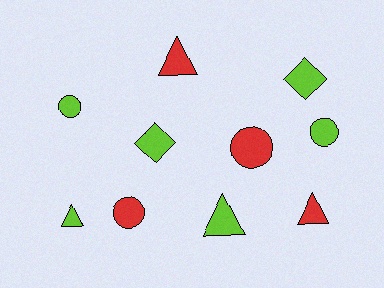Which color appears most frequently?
Lime, with 6 objects.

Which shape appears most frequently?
Triangle, with 4 objects.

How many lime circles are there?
There are 2 lime circles.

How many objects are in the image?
There are 10 objects.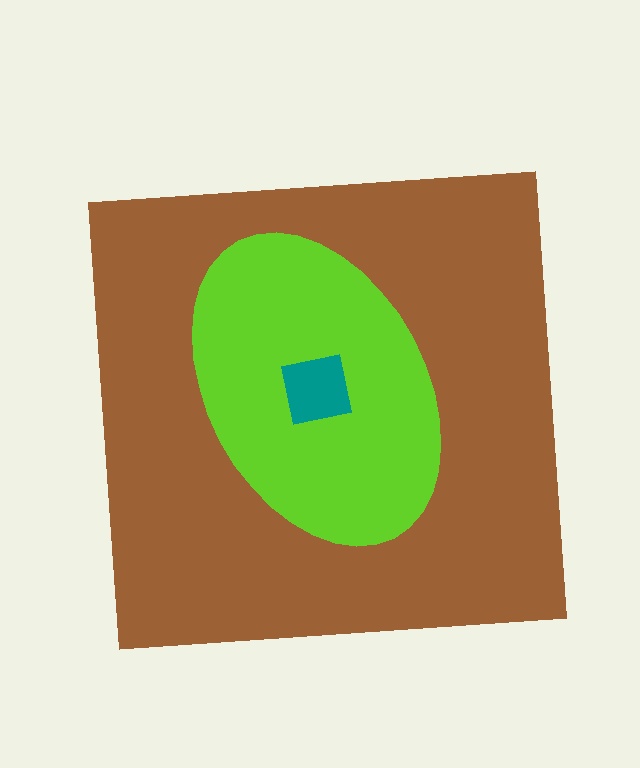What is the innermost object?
The teal square.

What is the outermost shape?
The brown square.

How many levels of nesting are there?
3.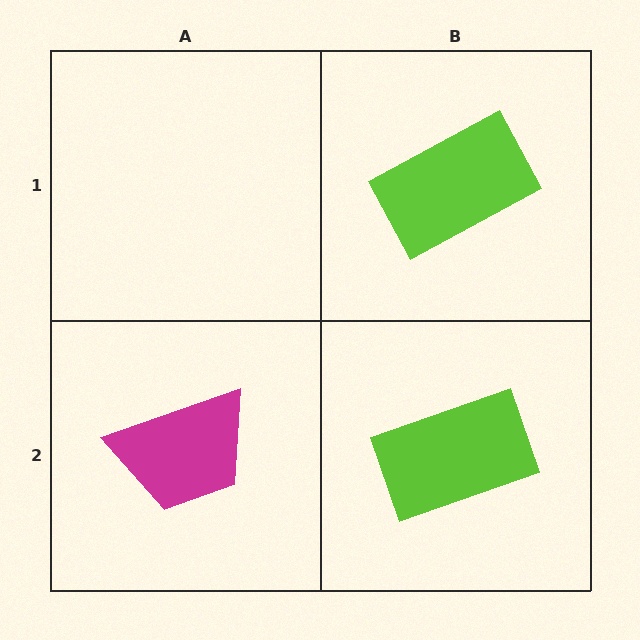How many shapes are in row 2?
2 shapes.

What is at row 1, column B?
A lime rectangle.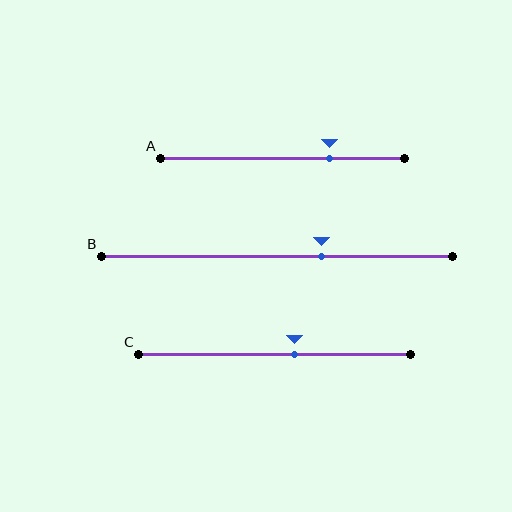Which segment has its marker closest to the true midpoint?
Segment C has its marker closest to the true midpoint.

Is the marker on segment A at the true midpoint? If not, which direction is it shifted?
No, the marker on segment A is shifted to the right by about 19% of the segment length.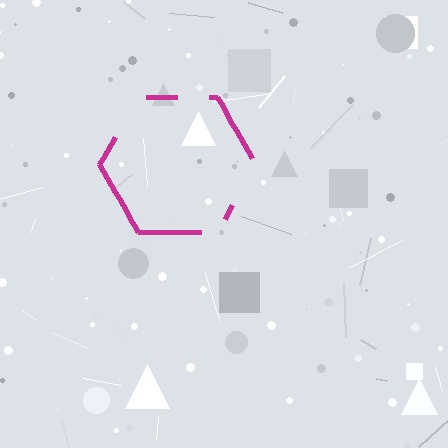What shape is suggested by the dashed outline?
The dashed outline suggests a hexagon.